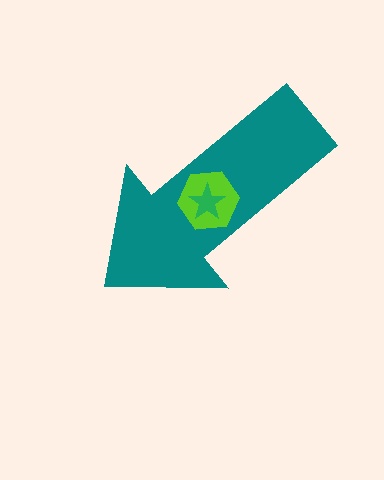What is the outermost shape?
The teal arrow.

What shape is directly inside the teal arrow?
The lime hexagon.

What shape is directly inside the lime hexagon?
The green star.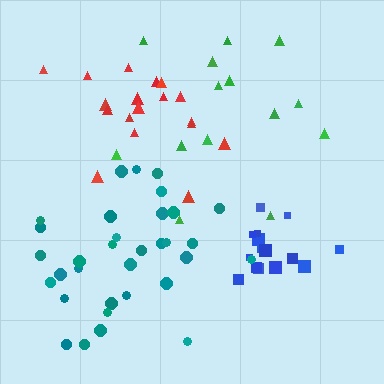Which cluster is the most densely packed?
Blue.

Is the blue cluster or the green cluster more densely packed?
Blue.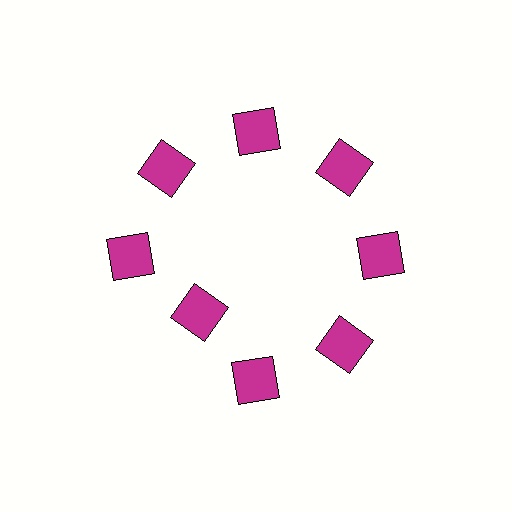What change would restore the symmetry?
The symmetry would be restored by moving it outward, back onto the ring so that all 8 squares sit at equal angles and equal distance from the center.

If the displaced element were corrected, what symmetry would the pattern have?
It would have 8-fold rotational symmetry — the pattern would map onto itself every 45 degrees.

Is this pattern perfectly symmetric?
No. The 8 magenta squares are arranged in a ring, but one element near the 8 o'clock position is pulled inward toward the center, breaking the 8-fold rotational symmetry.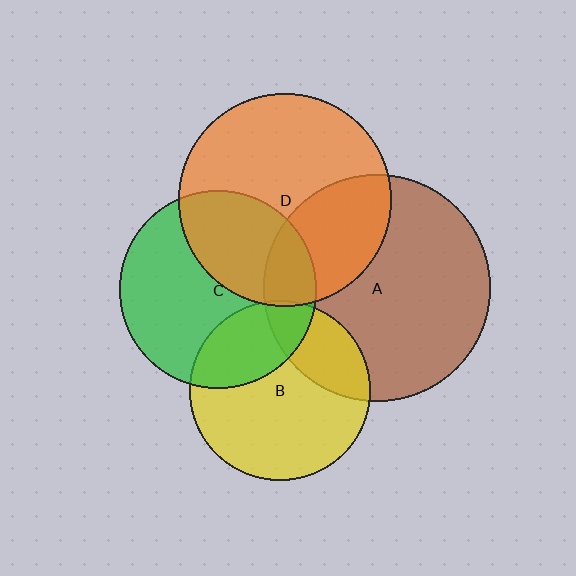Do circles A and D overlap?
Yes.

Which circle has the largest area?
Circle A (brown).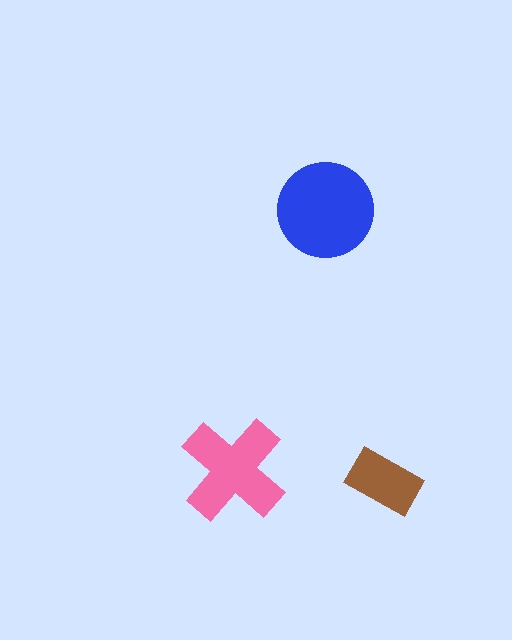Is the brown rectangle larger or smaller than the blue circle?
Smaller.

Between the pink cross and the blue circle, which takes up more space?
The blue circle.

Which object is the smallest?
The brown rectangle.